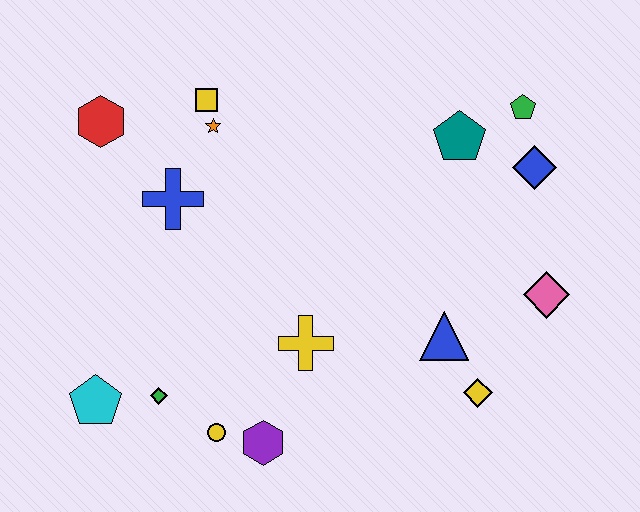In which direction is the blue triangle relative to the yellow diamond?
The blue triangle is above the yellow diamond.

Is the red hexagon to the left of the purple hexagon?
Yes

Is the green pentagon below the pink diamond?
No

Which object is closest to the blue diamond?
The green pentagon is closest to the blue diamond.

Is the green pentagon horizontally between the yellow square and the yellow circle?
No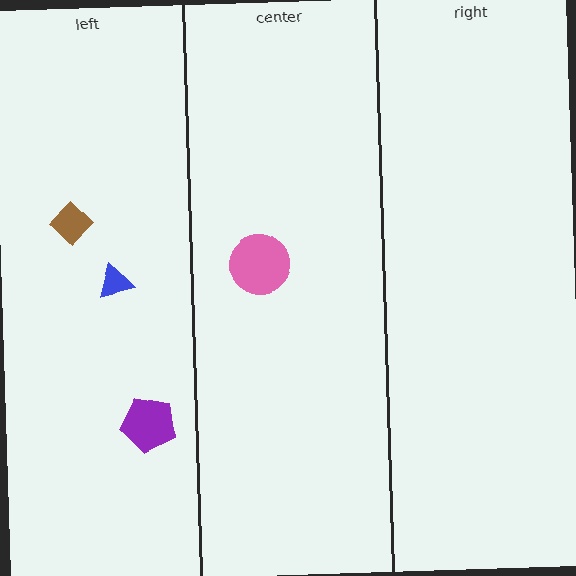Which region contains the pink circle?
The center region.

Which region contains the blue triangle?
The left region.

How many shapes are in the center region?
1.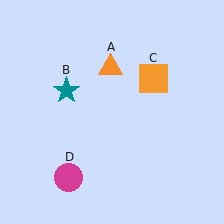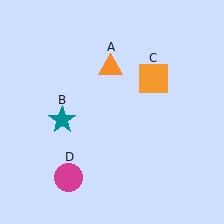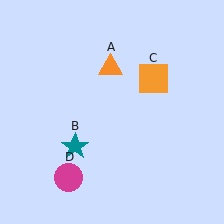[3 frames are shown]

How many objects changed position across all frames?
1 object changed position: teal star (object B).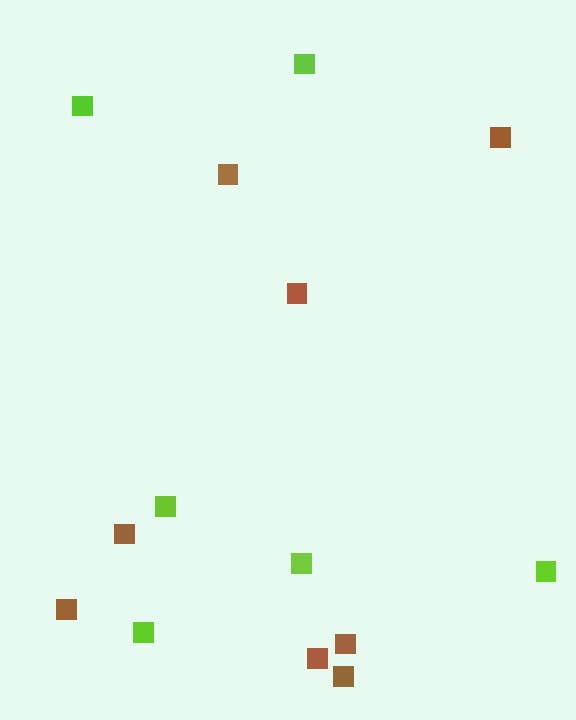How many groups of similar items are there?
There are 2 groups: one group of lime squares (6) and one group of brown squares (8).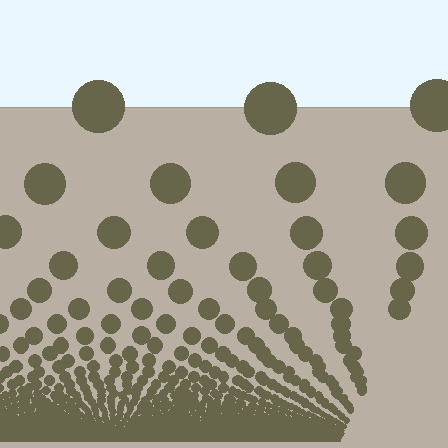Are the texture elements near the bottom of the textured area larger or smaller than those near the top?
Smaller. The gradient is inverted — elements near the bottom are smaller and denser.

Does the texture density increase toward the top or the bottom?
Density increases toward the bottom.